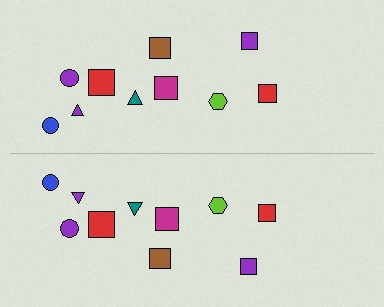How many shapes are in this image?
There are 20 shapes in this image.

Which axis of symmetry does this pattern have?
The pattern has a horizontal axis of symmetry running through the center of the image.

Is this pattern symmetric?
Yes, this pattern has bilateral (reflection) symmetry.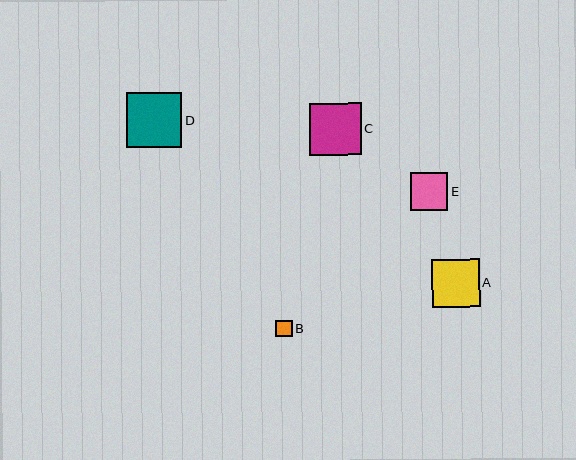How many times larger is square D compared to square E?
Square D is approximately 1.5 times the size of square E.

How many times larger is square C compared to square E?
Square C is approximately 1.4 times the size of square E.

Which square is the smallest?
Square B is the smallest with a size of approximately 16 pixels.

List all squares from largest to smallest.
From largest to smallest: D, C, A, E, B.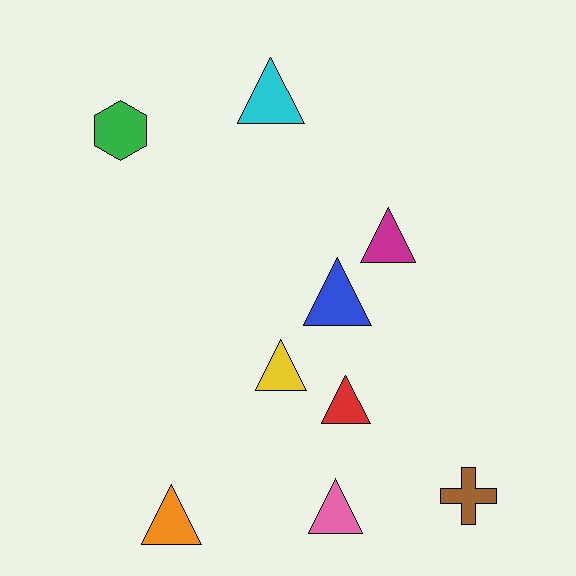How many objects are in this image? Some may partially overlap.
There are 9 objects.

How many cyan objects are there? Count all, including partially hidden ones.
There is 1 cyan object.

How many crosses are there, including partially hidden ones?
There is 1 cross.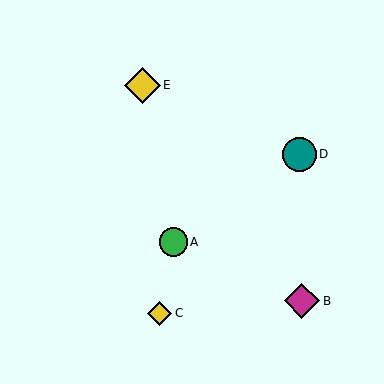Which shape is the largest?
The magenta diamond (labeled B) is the largest.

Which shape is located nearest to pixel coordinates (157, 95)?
The yellow diamond (labeled E) at (143, 85) is nearest to that location.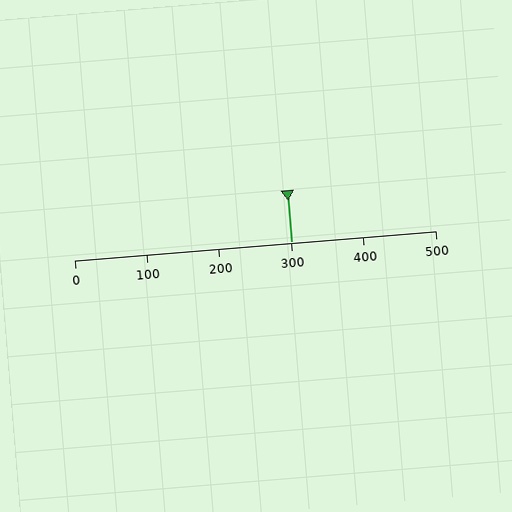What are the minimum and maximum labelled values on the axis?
The axis runs from 0 to 500.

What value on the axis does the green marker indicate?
The marker indicates approximately 300.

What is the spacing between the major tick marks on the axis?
The major ticks are spaced 100 apart.